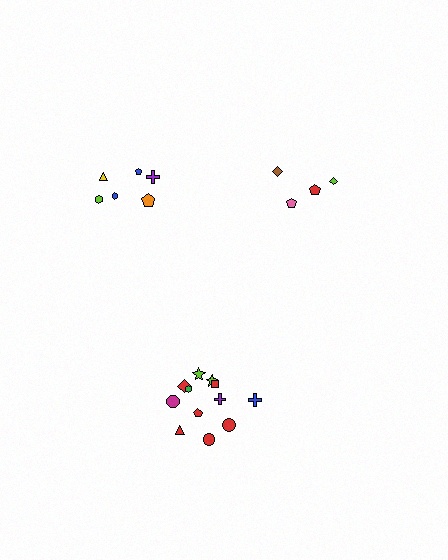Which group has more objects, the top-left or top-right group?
The top-left group.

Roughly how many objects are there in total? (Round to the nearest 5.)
Roughly 20 objects in total.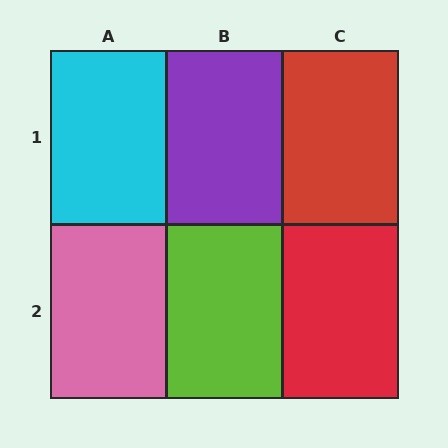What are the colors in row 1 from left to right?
Cyan, purple, red.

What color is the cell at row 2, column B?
Lime.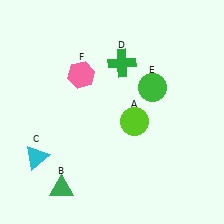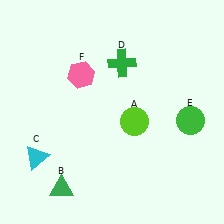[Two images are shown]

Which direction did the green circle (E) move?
The green circle (E) moved right.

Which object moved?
The green circle (E) moved right.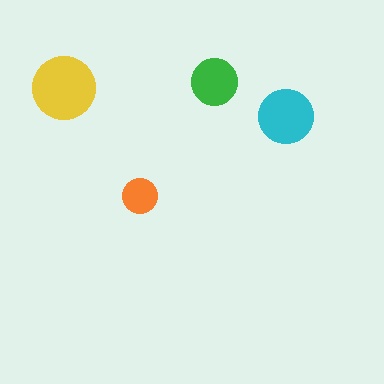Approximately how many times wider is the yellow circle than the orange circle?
About 2 times wider.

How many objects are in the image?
There are 4 objects in the image.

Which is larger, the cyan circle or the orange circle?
The cyan one.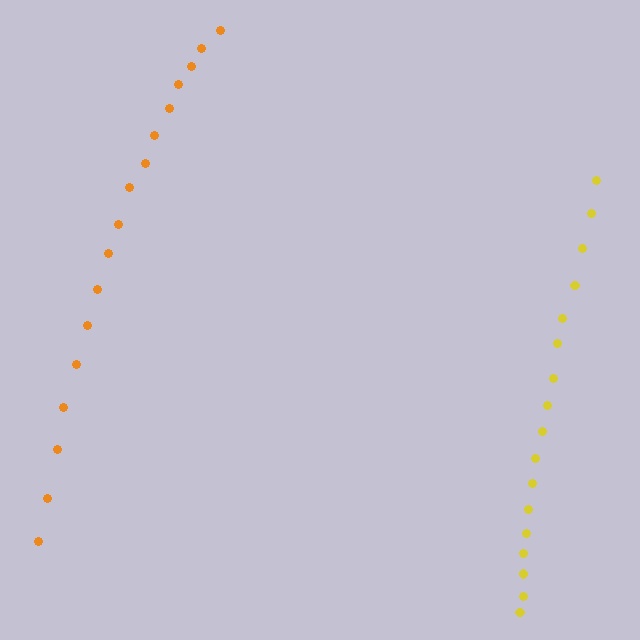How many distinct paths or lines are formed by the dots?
There are 2 distinct paths.